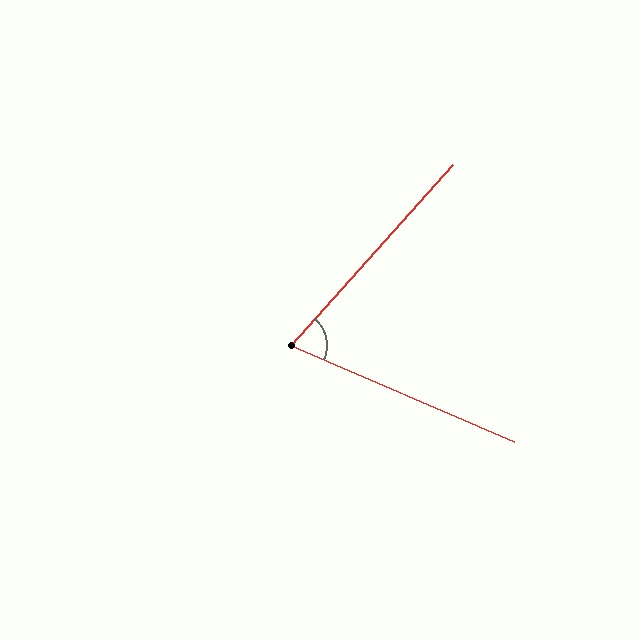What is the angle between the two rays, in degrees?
Approximately 71 degrees.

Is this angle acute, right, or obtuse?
It is acute.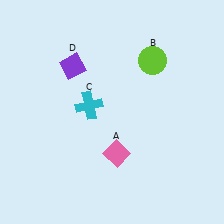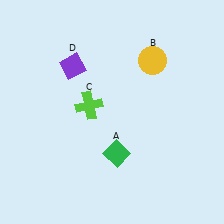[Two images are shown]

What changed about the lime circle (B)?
In Image 1, B is lime. In Image 2, it changed to yellow.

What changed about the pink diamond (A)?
In Image 1, A is pink. In Image 2, it changed to green.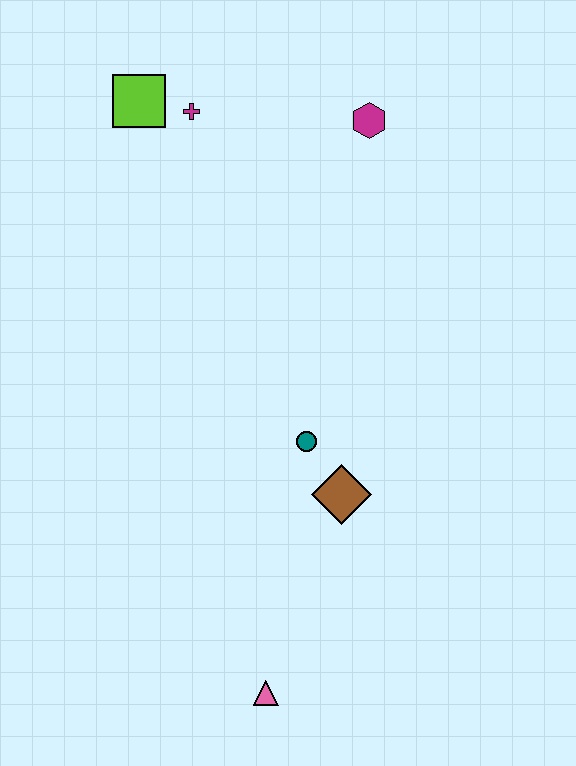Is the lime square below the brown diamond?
No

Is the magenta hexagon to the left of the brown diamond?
No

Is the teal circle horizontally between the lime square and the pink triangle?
No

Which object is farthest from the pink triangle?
The lime square is farthest from the pink triangle.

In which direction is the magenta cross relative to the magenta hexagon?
The magenta cross is to the left of the magenta hexagon.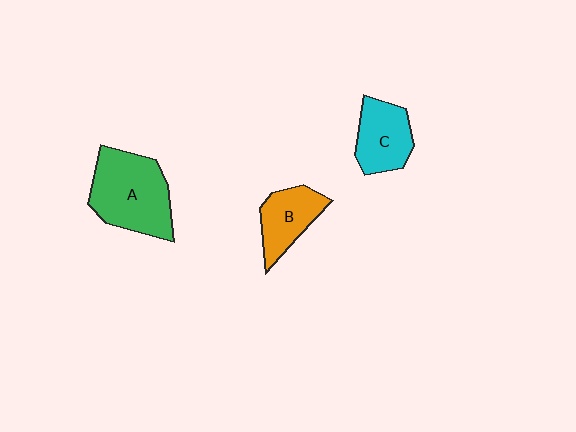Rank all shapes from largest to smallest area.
From largest to smallest: A (green), C (cyan), B (orange).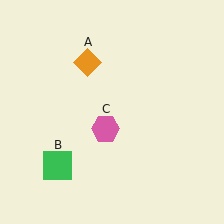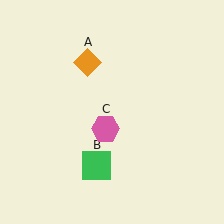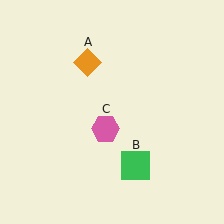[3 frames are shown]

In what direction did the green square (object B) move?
The green square (object B) moved right.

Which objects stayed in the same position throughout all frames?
Orange diamond (object A) and pink hexagon (object C) remained stationary.